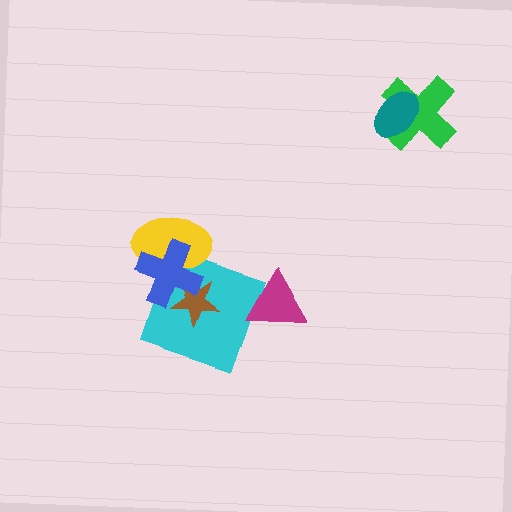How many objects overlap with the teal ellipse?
1 object overlaps with the teal ellipse.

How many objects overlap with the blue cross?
3 objects overlap with the blue cross.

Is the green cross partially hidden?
Yes, it is partially covered by another shape.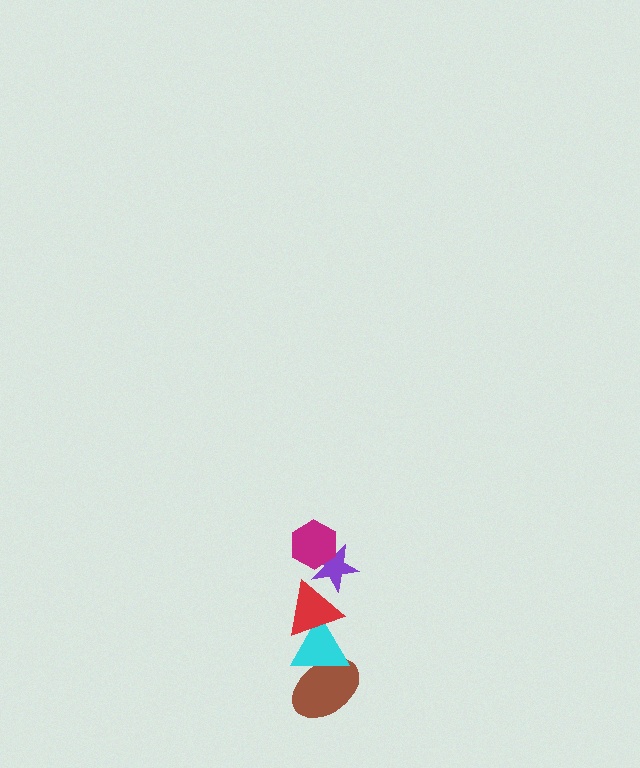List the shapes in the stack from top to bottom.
From top to bottom: the magenta hexagon, the purple star, the red triangle, the cyan triangle, the brown ellipse.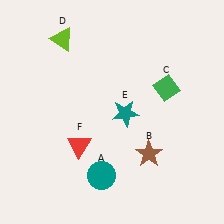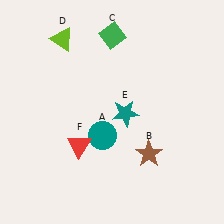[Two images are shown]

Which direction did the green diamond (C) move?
The green diamond (C) moved left.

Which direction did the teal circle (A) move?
The teal circle (A) moved up.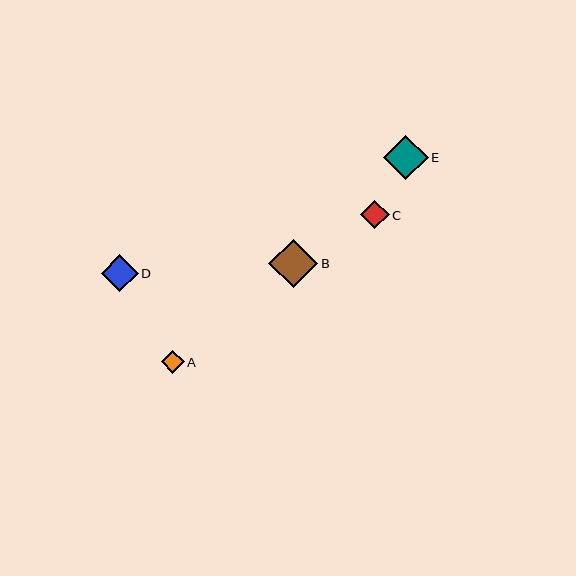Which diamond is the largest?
Diamond B is the largest with a size of approximately 49 pixels.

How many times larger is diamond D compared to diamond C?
Diamond D is approximately 1.3 times the size of diamond C.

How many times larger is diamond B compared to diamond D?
Diamond B is approximately 1.3 times the size of diamond D.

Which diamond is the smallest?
Diamond A is the smallest with a size of approximately 22 pixels.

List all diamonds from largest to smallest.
From largest to smallest: B, E, D, C, A.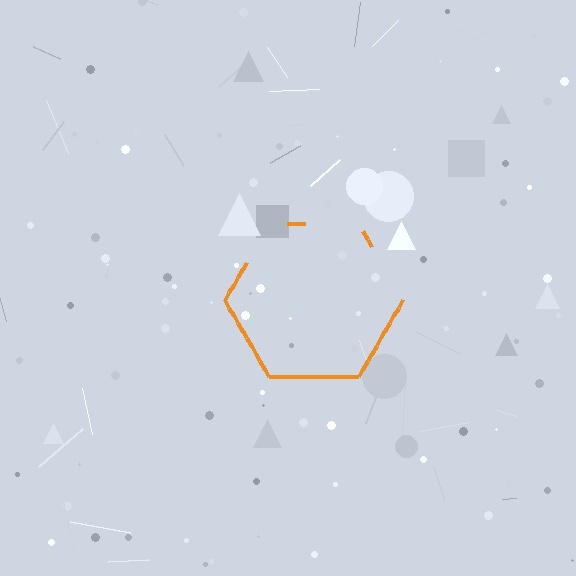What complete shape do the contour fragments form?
The contour fragments form a hexagon.